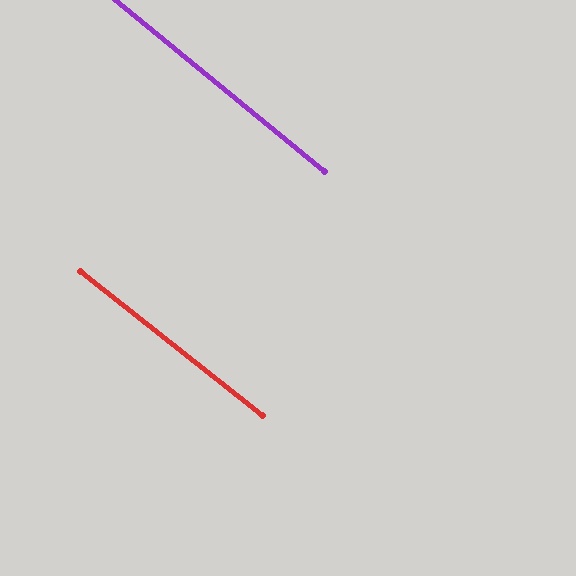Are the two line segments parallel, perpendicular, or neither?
Parallel — their directions differ by only 1.0°.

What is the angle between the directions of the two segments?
Approximately 1 degree.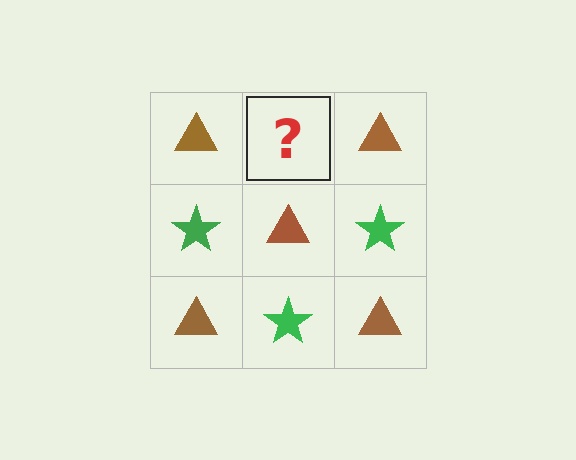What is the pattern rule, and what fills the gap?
The rule is that it alternates brown triangle and green star in a checkerboard pattern. The gap should be filled with a green star.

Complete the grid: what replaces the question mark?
The question mark should be replaced with a green star.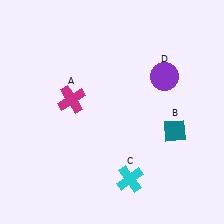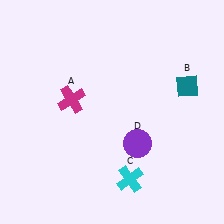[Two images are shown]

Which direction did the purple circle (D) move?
The purple circle (D) moved down.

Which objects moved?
The objects that moved are: the teal diamond (B), the purple circle (D).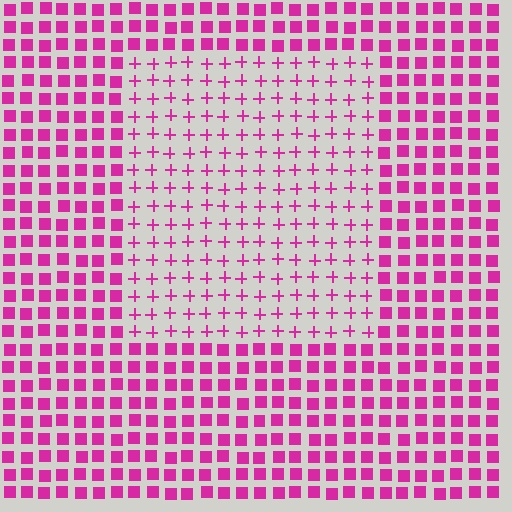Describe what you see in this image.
The image is filled with small magenta elements arranged in a uniform grid. A rectangle-shaped region contains plus signs, while the surrounding area contains squares. The boundary is defined purely by the change in element shape.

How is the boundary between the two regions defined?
The boundary is defined by a change in element shape: plus signs inside vs. squares outside. All elements share the same color and spacing.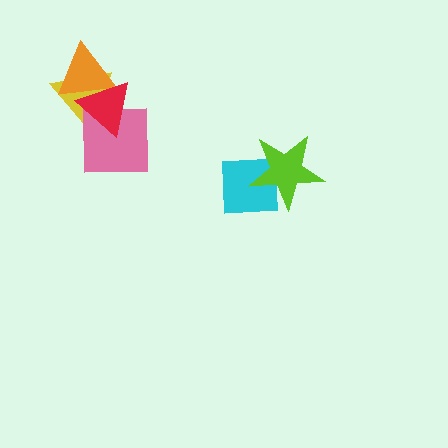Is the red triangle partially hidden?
No, no other shape covers it.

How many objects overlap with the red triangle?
3 objects overlap with the red triangle.